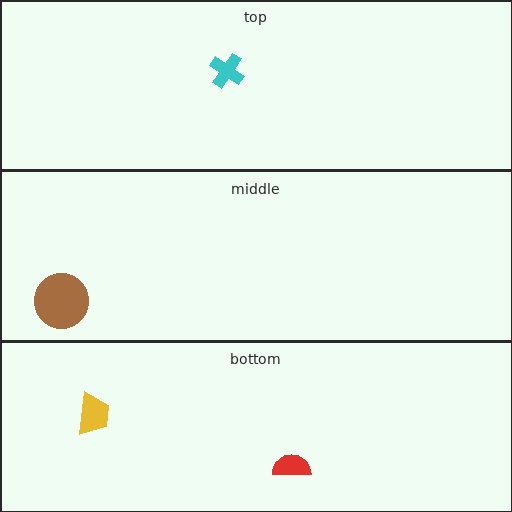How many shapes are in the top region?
1.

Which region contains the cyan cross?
The top region.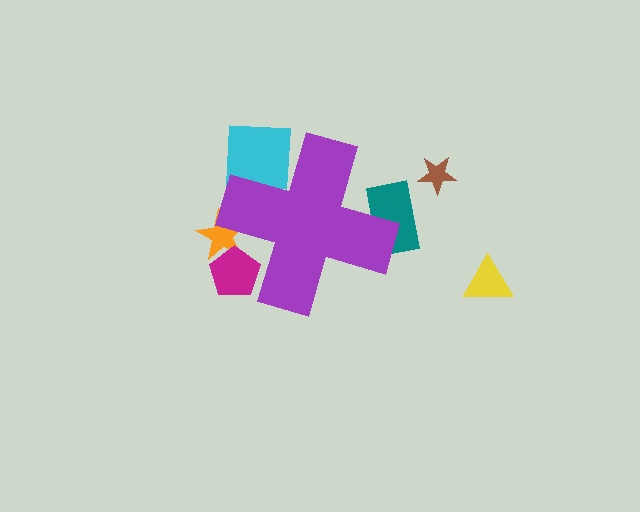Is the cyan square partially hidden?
Yes, the cyan square is partially hidden behind the purple cross.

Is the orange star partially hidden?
Yes, the orange star is partially hidden behind the purple cross.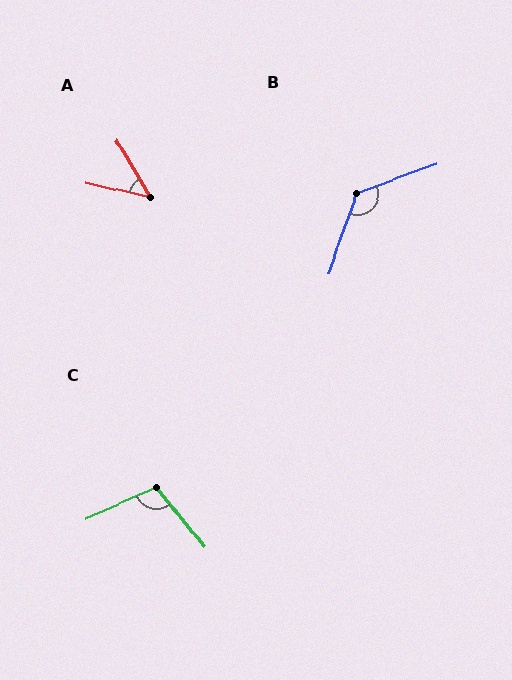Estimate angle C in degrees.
Approximately 104 degrees.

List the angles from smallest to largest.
A (47°), C (104°), B (130°).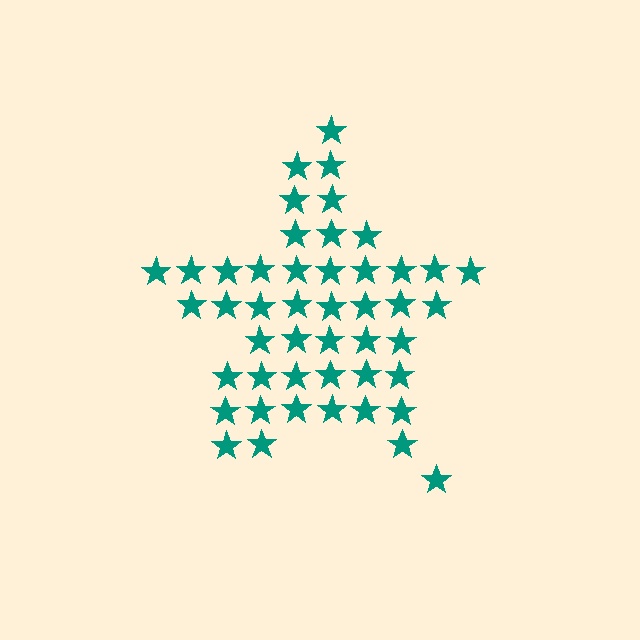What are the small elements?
The small elements are stars.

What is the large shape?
The large shape is a star.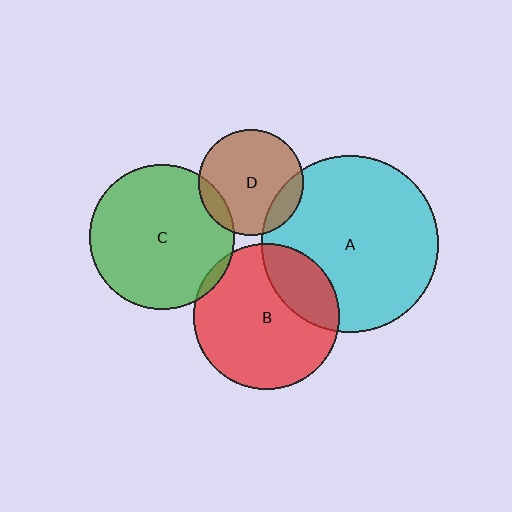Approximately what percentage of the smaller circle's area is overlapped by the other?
Approximately 15%.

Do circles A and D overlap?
Yes.